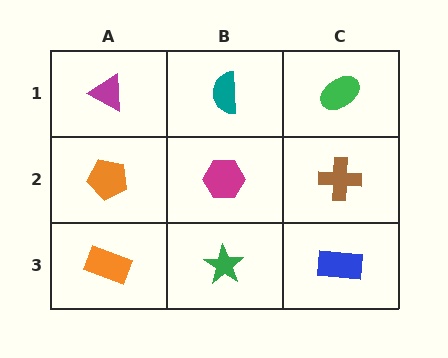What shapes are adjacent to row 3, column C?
A brown cross (row 2, column C), a green star (row 3, column B).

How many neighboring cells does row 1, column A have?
2.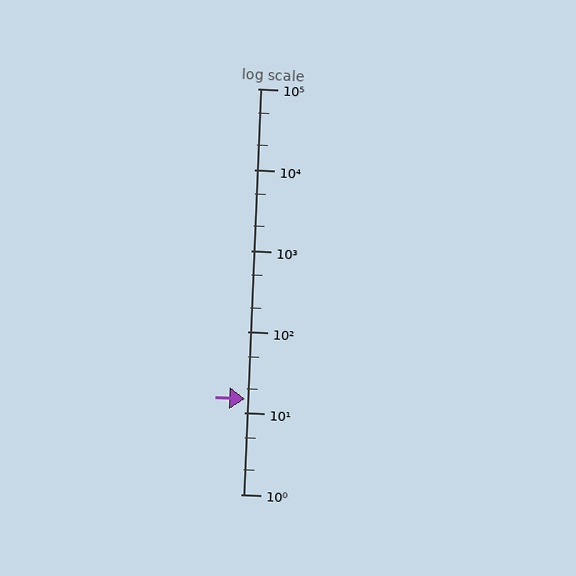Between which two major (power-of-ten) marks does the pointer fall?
The pointer is between 10 and 100.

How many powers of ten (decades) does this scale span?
The scale spans 5 decades, from 1 to 100000.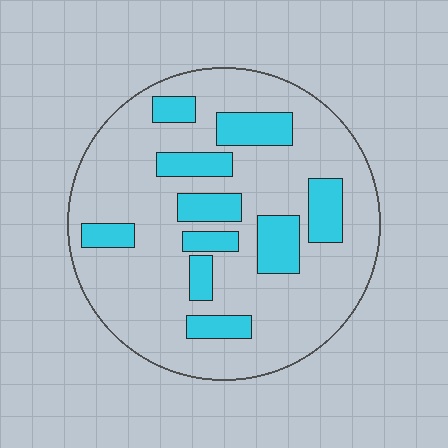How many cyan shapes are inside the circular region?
10.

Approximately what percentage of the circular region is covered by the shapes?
Approximately 25%.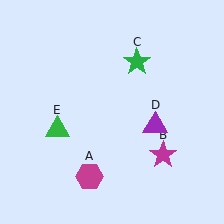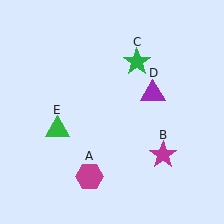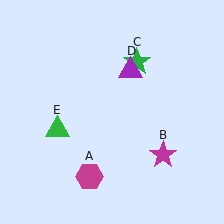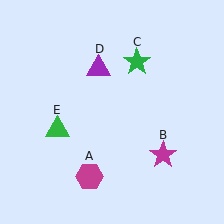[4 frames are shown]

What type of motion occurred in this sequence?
The purple triangle (object D) rotated counterclockwise around the center of the scene.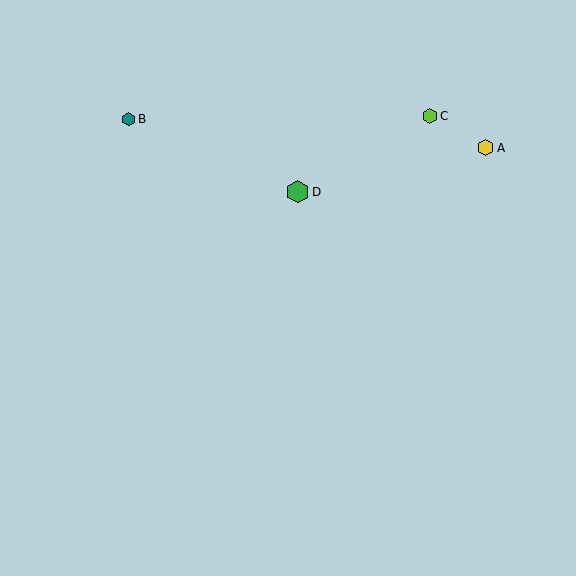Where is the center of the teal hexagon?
The center of the teal hexagon is at (128, 119).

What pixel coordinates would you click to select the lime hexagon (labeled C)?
Click at (430, 116) to select the lime hexagon C.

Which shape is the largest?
The green hexagon (labeled D) is the largest.